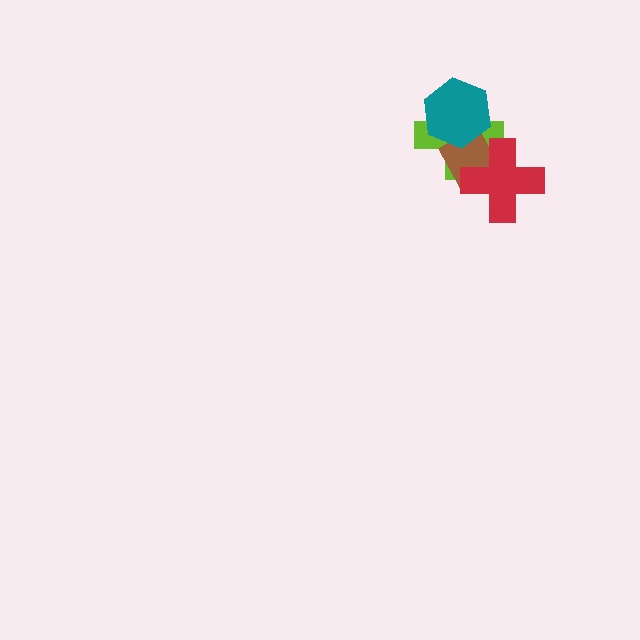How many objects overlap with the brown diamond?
3 objects overlap with the brown diamond.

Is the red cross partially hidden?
No, no other shape covers it.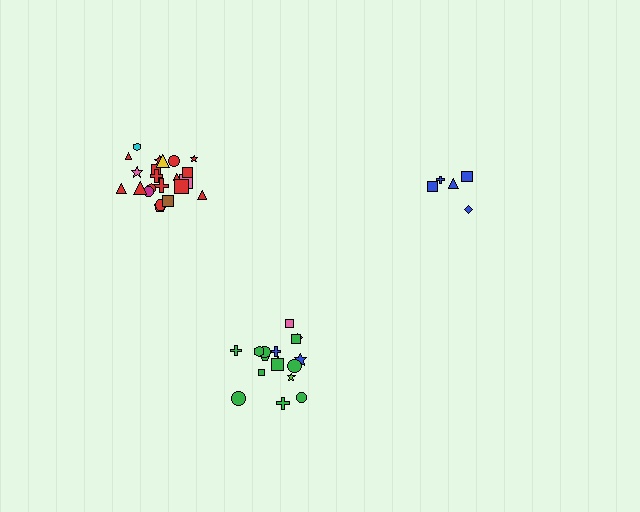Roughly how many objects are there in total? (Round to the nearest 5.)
Roughly 45 objects in total.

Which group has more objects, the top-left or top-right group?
The top-left group.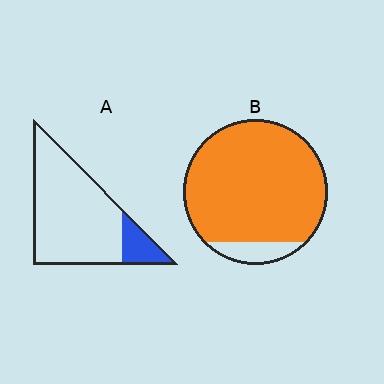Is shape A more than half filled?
No.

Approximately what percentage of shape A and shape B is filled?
A is approximately 15% and B is approximately 90%.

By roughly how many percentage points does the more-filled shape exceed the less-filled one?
By roughly 75 percentage points (B over A).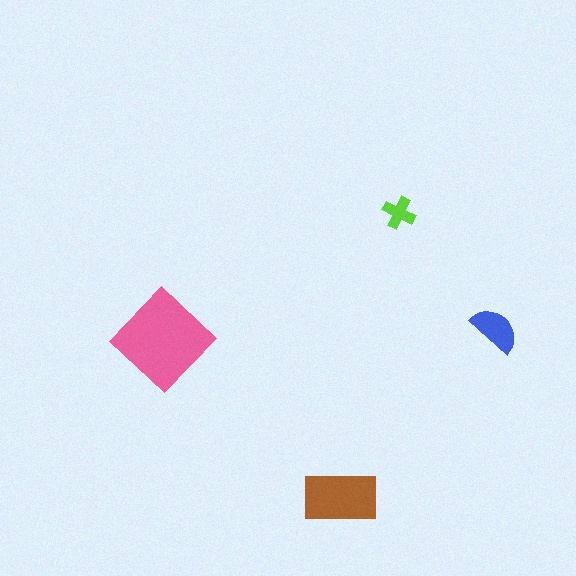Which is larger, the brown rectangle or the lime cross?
The brown rectangle.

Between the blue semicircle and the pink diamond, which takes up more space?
The pink diamond.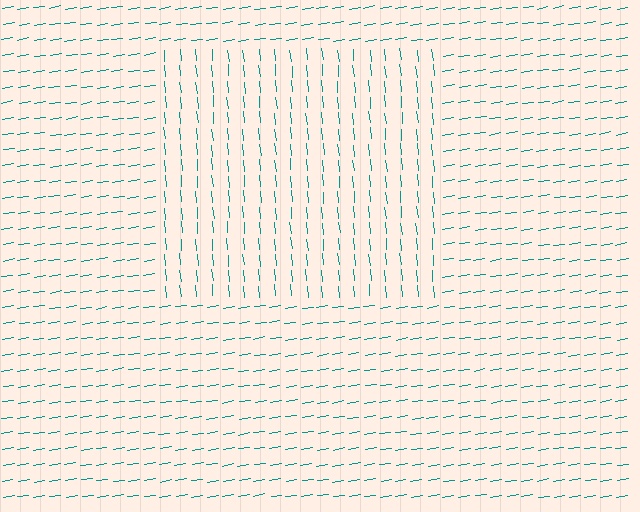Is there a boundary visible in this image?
Yes, there is a texture boundary formed by a change in line orientation.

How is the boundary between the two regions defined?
The boundary is defined purely by a change in line orientation (approximately 86 degrees difference). All lines are the same color and thickness.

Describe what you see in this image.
The image is filled with small teal line segments. A rectangle region in the image has lines oriented differently from the surrounding lines, creating a visible texture boundary.